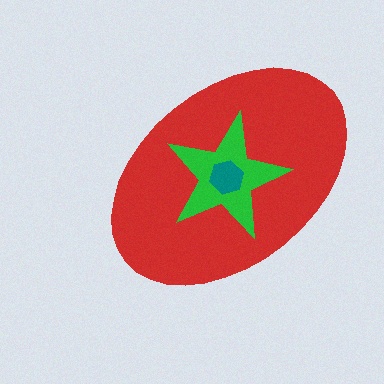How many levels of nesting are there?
3.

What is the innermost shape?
The teal hexagon.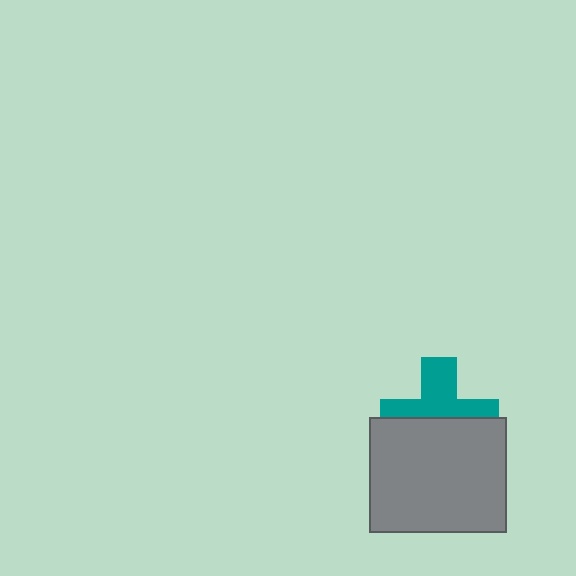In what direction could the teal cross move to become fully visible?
The teal cross could move up. That would shift it out from behind the gray rectangle entirely.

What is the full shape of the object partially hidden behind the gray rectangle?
The partially hidden object is a teal cross.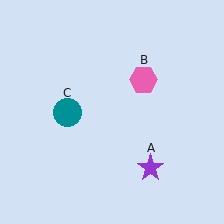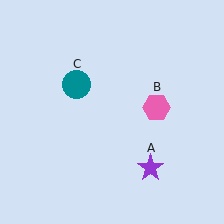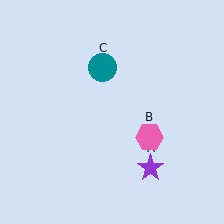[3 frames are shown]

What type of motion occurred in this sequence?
The pink hexagon (object B), teal circle (object C) rotated clockwise around the center of the scene.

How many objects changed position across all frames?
2 objects changed position: pink hexagon (object B), teal circle (object C).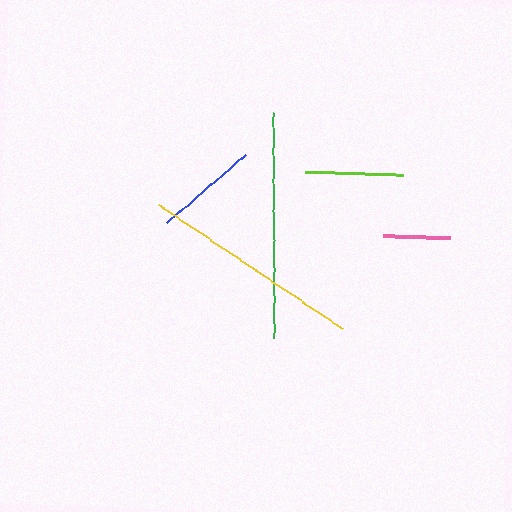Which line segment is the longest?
The green line is the longest at approximately 225 pixels.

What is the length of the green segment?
The green segment is approximately 225 pixels long.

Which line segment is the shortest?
The pink line is the shortest at approximately 68 pixels.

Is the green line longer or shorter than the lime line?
The green line is longer than the lime line.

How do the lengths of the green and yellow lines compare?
The green and yellow lines are approximately the same length.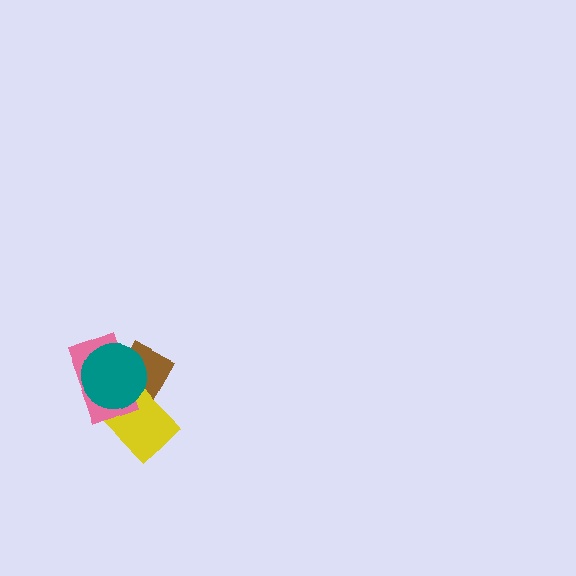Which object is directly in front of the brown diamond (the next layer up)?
The yellow rectangle is directly in front of the brown diamond.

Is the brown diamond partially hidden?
Yes, it is partially covered by another shape.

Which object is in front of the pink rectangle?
The teal circle is in front of the pink rectangle.